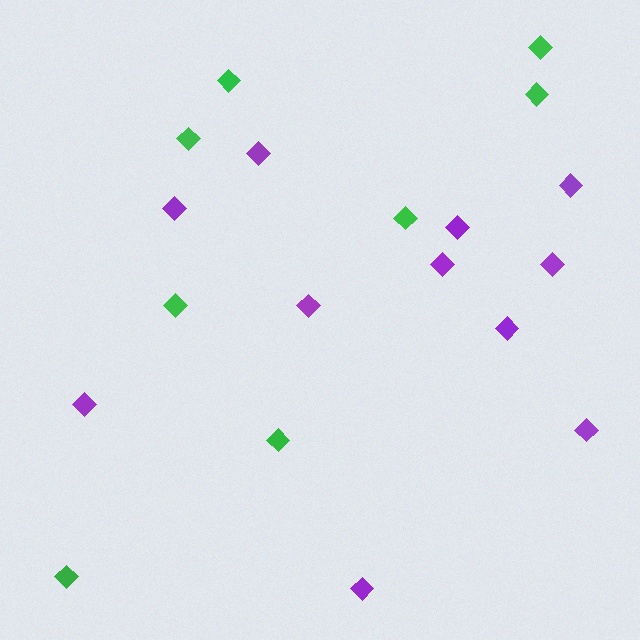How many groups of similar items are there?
There are 2 groups: one group of purple diamonds (11) and one group of green diamonds (8).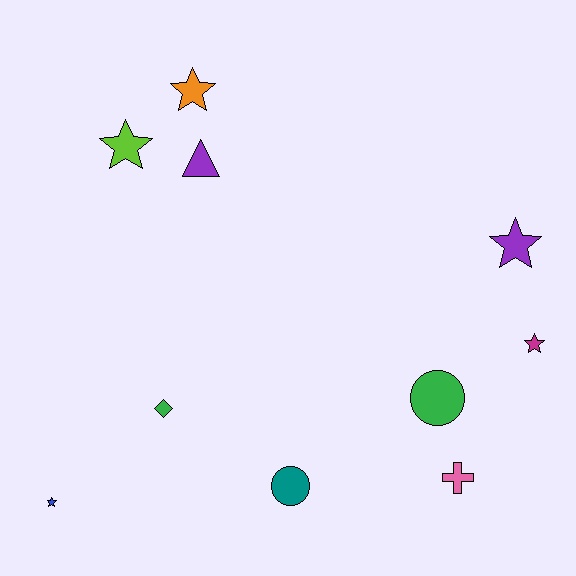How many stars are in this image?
There are 5 stars.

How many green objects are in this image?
There are 2 green objects.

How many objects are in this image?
There are 10 objects.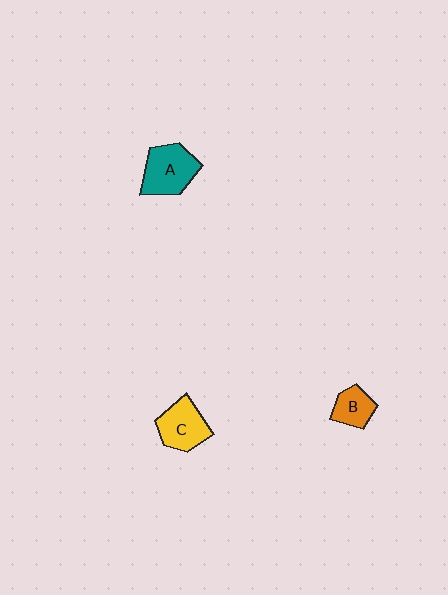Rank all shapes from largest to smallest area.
From largest to smallest: A (teal), C (yellow), B (orange).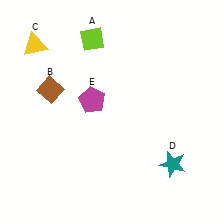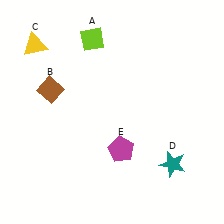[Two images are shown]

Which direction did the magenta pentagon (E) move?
The magenta pentagon (E) moved down.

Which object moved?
The magenta pentagon (E) moved down.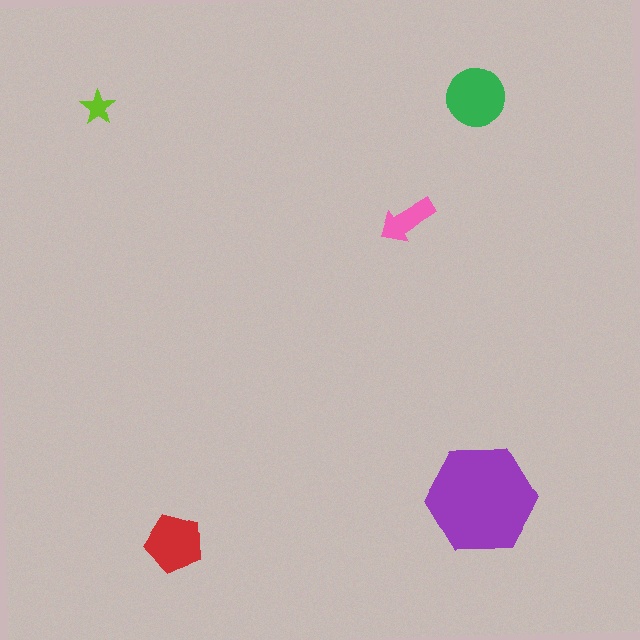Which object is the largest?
The purple hexagon.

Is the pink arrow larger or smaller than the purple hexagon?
Smaller.